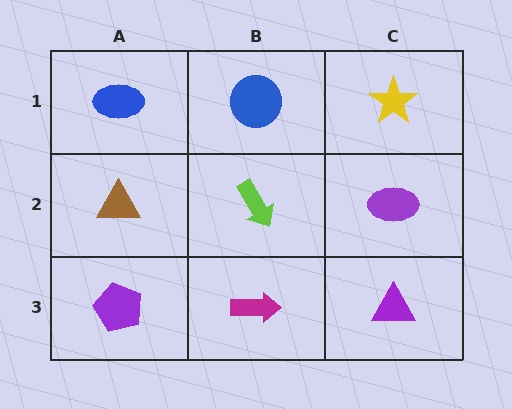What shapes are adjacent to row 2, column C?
A yellow star (row 1, column C), a purple triangle (row 3, column C), a lime arrow (row 2, column B).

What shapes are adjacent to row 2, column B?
A blue circle (row 1, column B), a magenta arrow (row 3, column B), a brown triangle (row 2, column A), a purple ellipse (row 2, column C).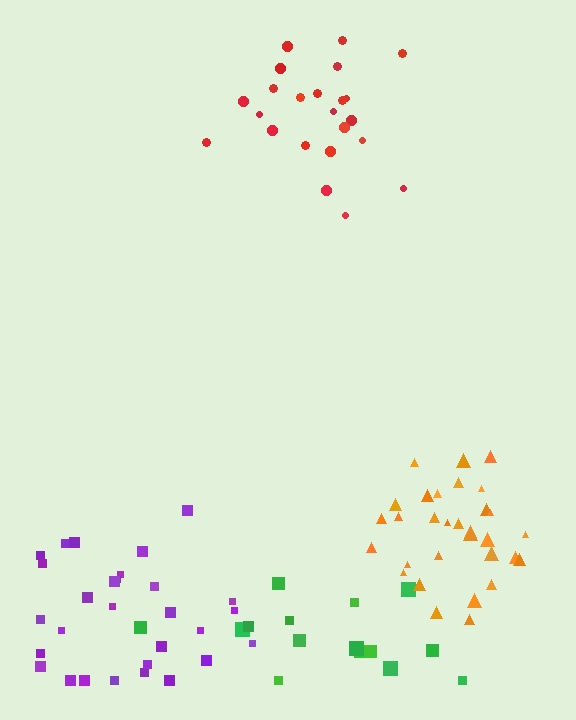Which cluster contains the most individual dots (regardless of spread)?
Orange (31).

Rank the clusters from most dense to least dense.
orange, red, purple, green.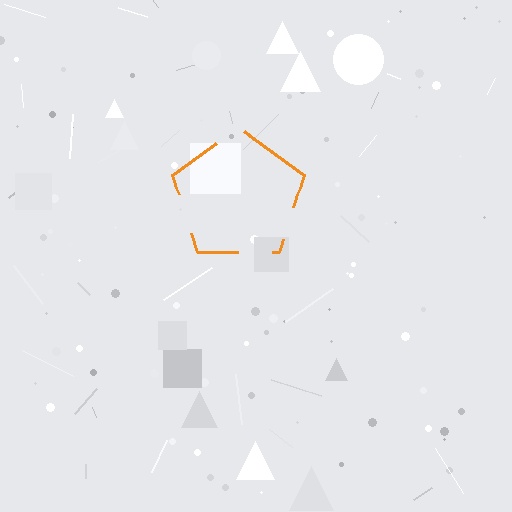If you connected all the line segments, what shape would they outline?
They would outline a pentagon.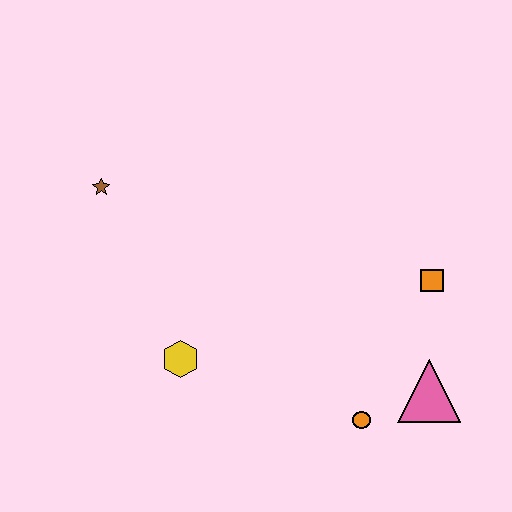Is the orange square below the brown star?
Yes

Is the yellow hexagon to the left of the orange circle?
Yes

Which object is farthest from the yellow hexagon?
The orange square is farthest from the yellow hexagon.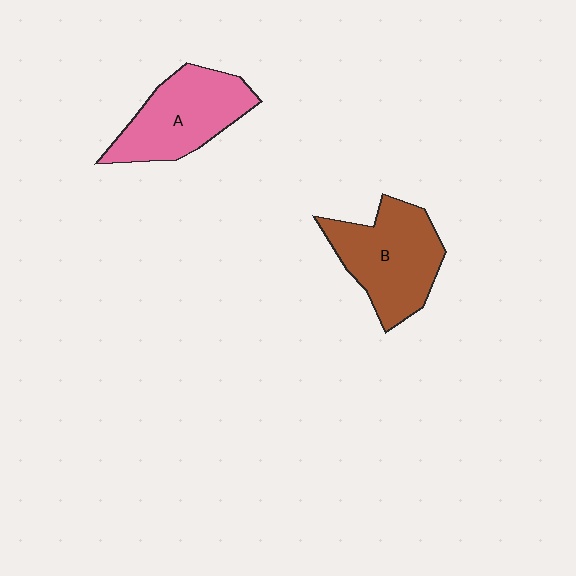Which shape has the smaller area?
Shape A (pink).